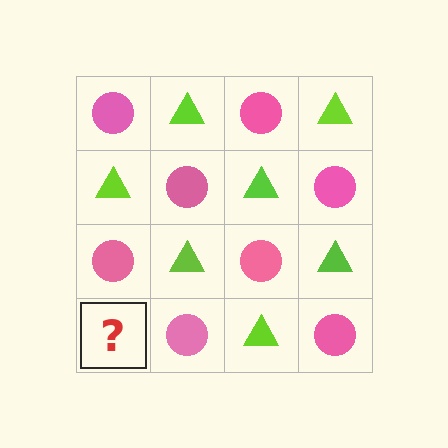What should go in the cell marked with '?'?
The missing cell should contain a lime triangle.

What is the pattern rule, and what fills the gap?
The rule is that it alternates pink circle and lime triangle in a checkerboard pattern. The gap should be filled with a lime triangle.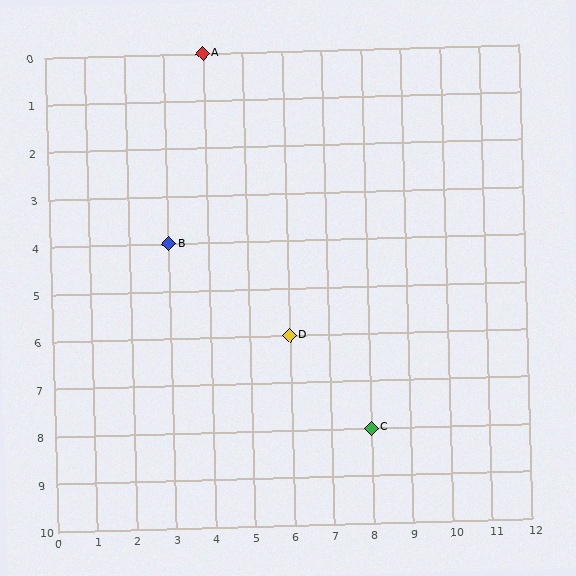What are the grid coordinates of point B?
Point B is at grid coordinates (3, 4).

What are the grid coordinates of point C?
Point C is at grid coordinates (8, 8).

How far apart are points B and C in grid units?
Points B and C are 5 columns and 4 rows apart (about 6.4 grid units diagonally).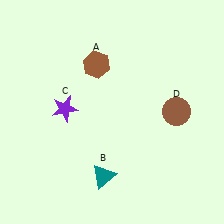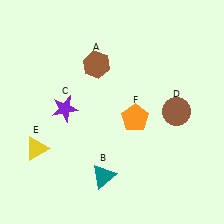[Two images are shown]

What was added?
A yellow triangle (E), an orange pentagon (F) were added in Image 2.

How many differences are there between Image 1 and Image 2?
There are 2 differences between the two images.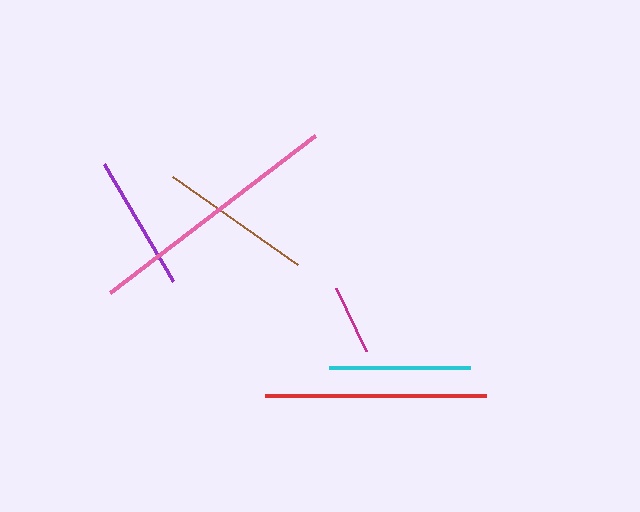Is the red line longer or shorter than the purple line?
The red line is longer than the purple line.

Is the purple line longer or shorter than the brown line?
The brown line is longer than the purple line.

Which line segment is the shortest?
The magenta line is the shortest at approximately 71 pixels.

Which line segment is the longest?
The pink line is the longest at approximately 259 pixels.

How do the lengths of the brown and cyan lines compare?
The brown and cyan lines are approximately the same length.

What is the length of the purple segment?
The purple segment is approximately 136 pixels long.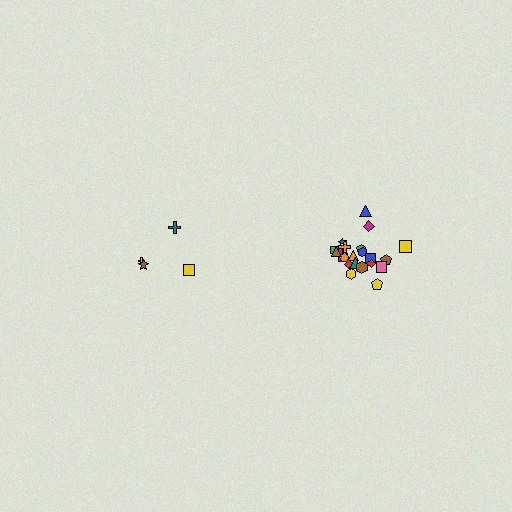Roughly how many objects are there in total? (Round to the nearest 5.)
Roughly 25 objects in total.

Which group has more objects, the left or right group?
The right group.